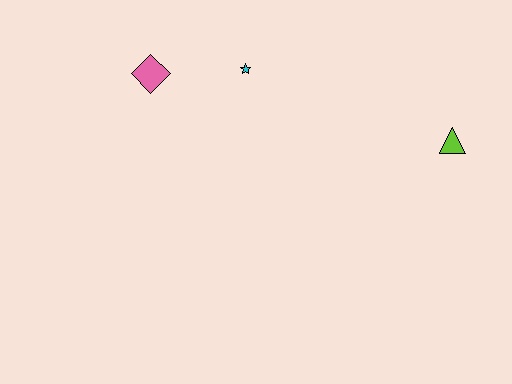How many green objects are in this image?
There are no green objects.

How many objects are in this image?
There are 3 objects.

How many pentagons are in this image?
There are no pentagons.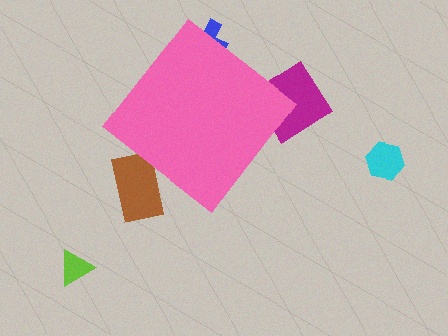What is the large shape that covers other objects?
A pink diamond.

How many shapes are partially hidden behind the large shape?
3 shapes are partially hidden.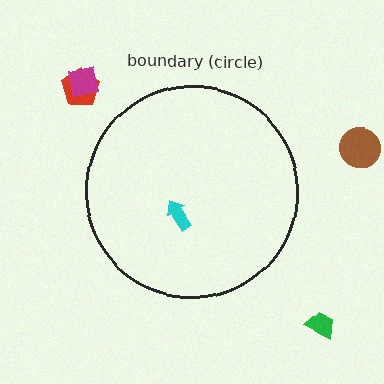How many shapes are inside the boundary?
1 inside, 4 outside.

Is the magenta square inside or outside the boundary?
Outside.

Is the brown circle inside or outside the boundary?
Outside.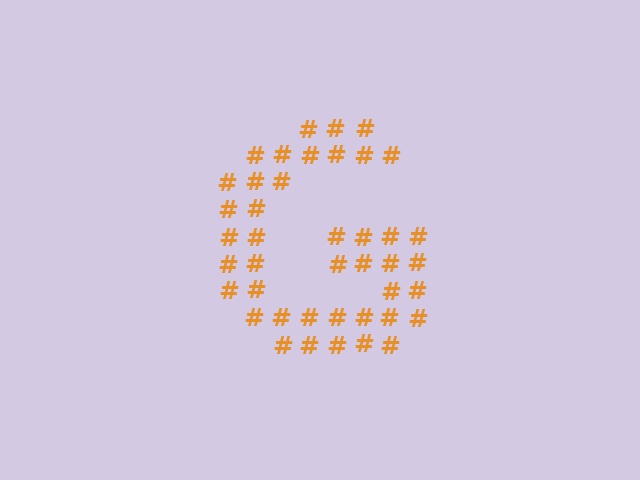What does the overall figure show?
The overall figure shows the letter G.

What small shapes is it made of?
It is made of small hash symbols.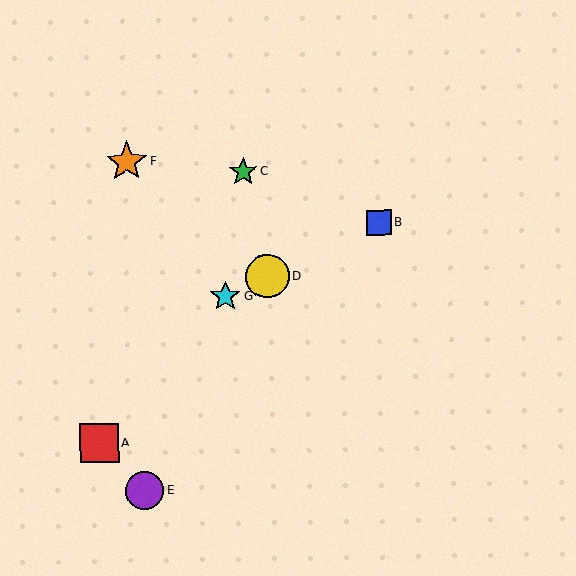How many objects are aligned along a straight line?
3 objects (B, D, G) are aligned along a straight line.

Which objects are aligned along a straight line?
Objects B, D, G are aligned along a straight line.